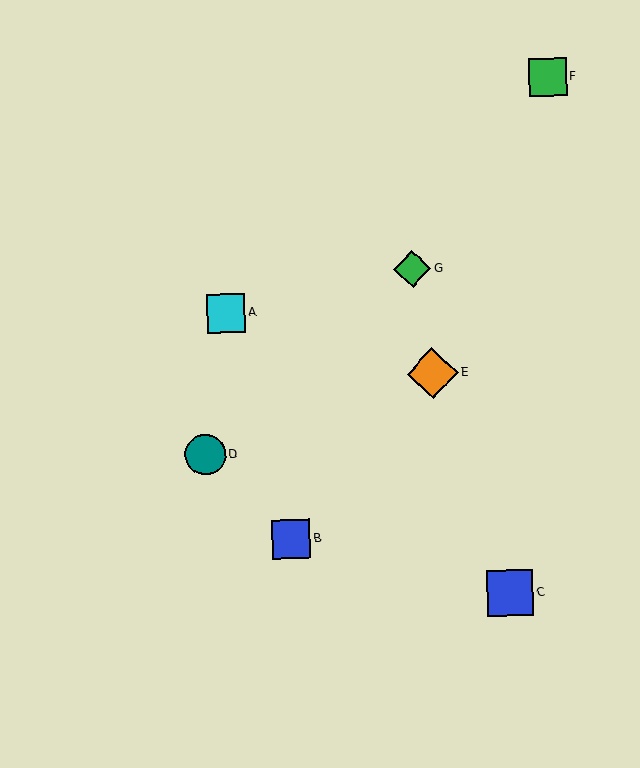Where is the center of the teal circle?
The center of the teal circle is at (205, 455).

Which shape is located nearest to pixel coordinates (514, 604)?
The blue square (labeled C) at (510, 593) is nearest to that location.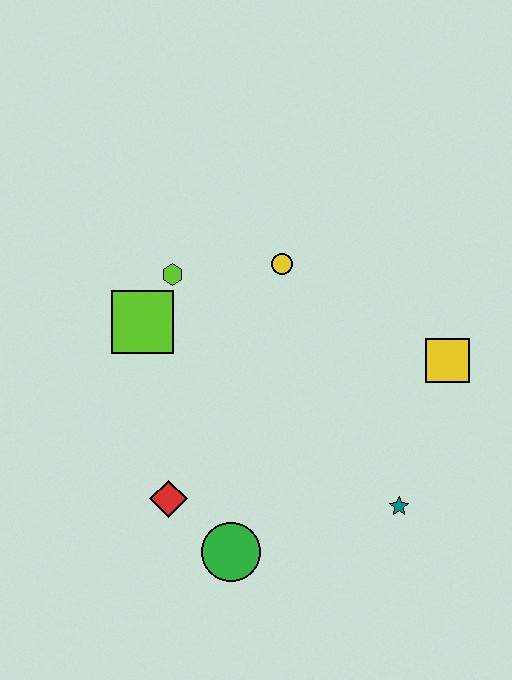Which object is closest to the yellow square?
The teal star is closest to the yellow square.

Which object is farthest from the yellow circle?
The green circle is farthest from the yellow circle.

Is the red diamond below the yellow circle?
Yes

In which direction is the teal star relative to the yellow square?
The teal star is below the yellow square.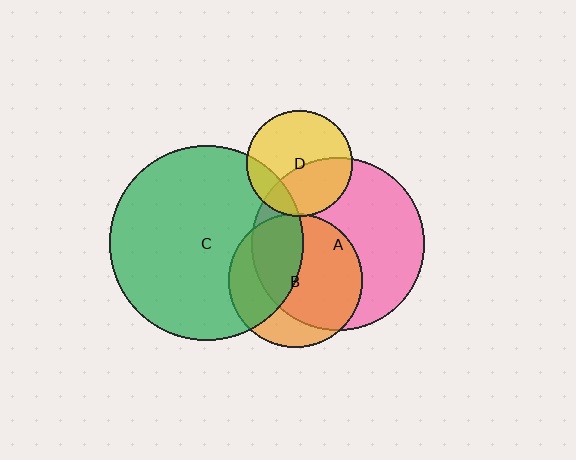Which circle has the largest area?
Circle C (green).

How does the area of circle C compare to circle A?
Approximately 1.3 times.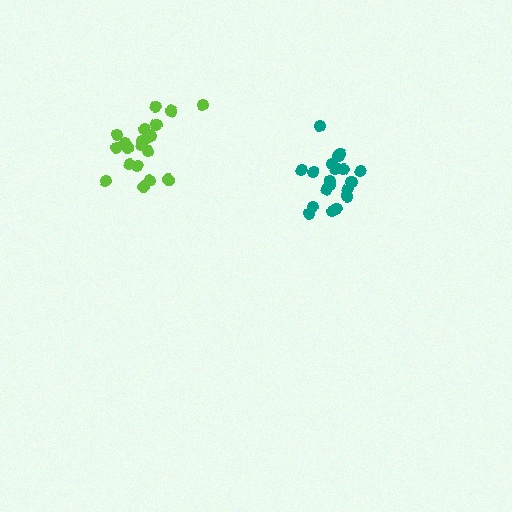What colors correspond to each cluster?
The clusters are colored: teal, lime.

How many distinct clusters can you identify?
There are 2 distinct clusters.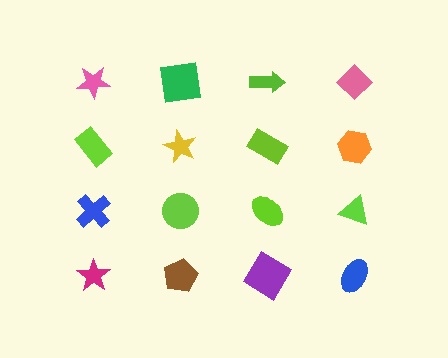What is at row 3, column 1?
A blue cross.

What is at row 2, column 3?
A lime rectangle.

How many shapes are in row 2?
4 shapes.